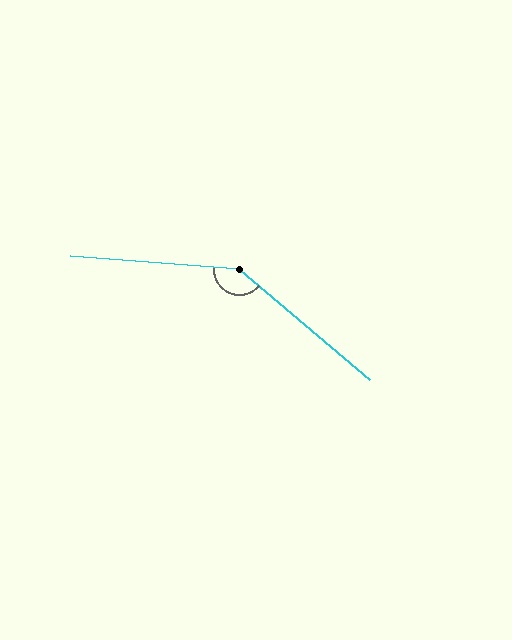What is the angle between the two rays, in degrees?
Approximately 144 degrees.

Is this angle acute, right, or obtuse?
It is obtuse.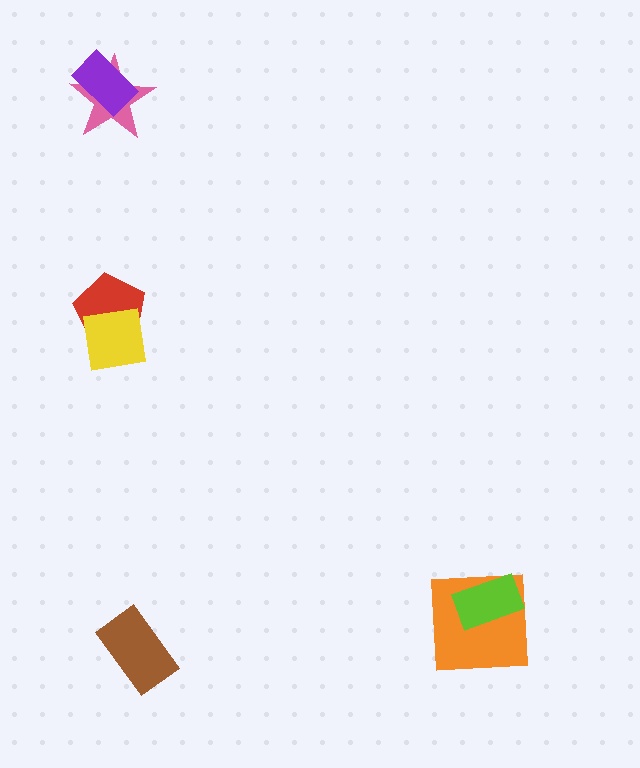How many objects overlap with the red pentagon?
1 object overlaps with the red pentagon.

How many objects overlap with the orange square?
1 object overlaps with the orange square.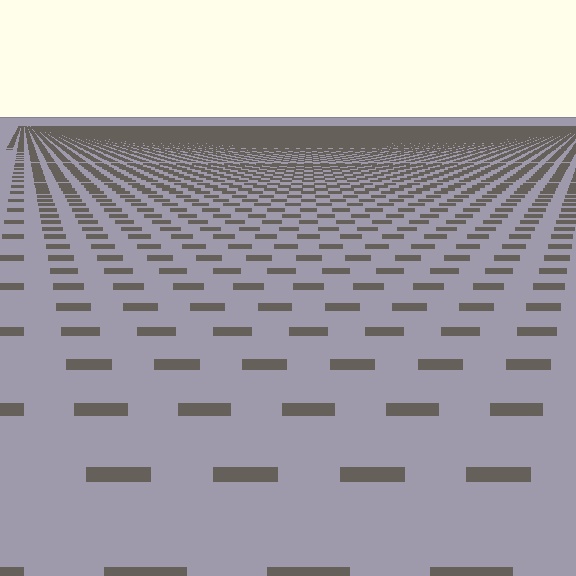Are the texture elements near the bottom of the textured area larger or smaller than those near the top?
Larger. Near the bottom, elements are closer to the viewer and appear at a bigger on-screen size.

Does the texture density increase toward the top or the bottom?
Density increases toward the top.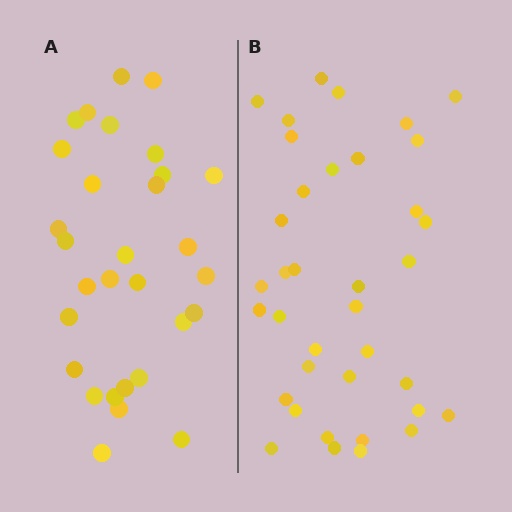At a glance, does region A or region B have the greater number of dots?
Region B (the right region) has more dots.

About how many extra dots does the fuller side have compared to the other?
Region B has roughly 8 or so more dots than region A.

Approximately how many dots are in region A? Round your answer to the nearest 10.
About 30 dots.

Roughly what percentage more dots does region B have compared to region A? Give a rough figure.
About 25% more.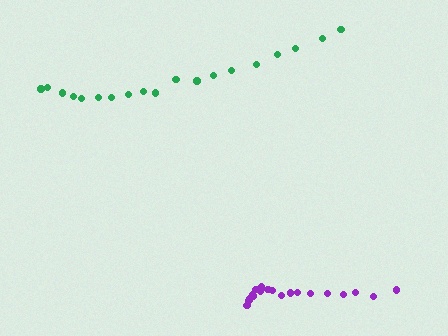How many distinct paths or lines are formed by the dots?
There are 2 distinct paths.